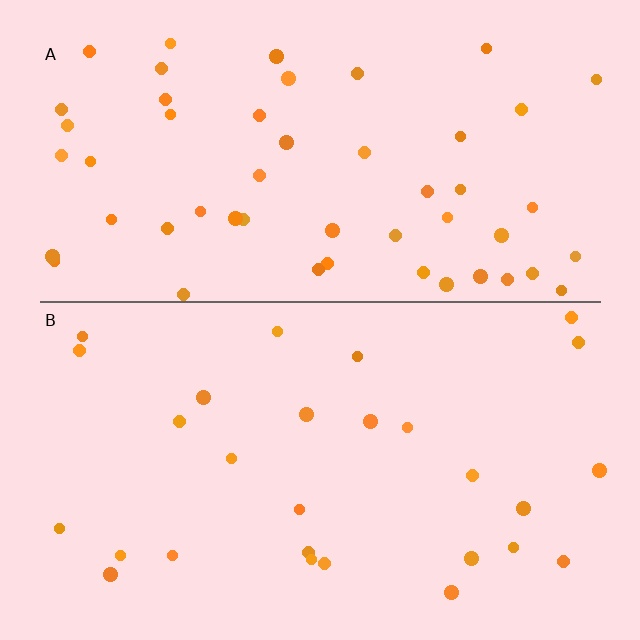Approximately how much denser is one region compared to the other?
Approximately 1.9× — region A over region B.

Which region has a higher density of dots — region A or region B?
A (the top).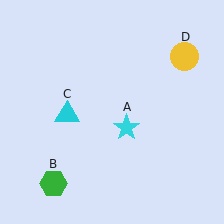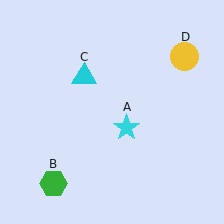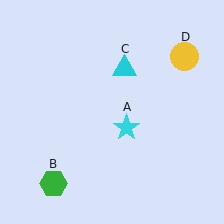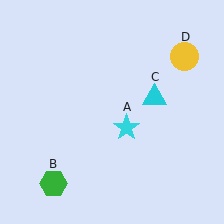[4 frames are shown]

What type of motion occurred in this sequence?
The cyan triangle (object C) rotated clockwise around the center of the scene.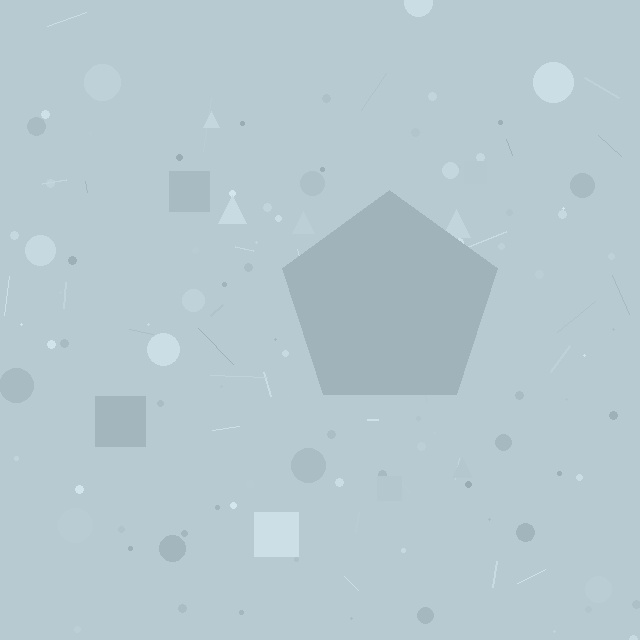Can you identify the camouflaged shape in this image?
The camouflaged shape is a pentagon.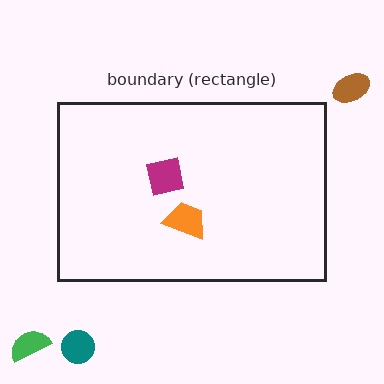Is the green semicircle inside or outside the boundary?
Outside.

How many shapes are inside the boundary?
2 inside, 3 outside.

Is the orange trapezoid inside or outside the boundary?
Inside.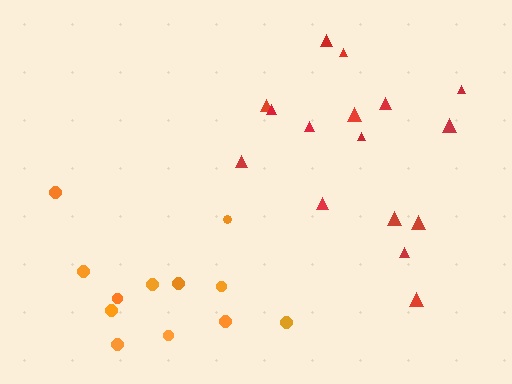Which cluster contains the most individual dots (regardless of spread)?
Red (16).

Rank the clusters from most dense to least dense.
orange, red.